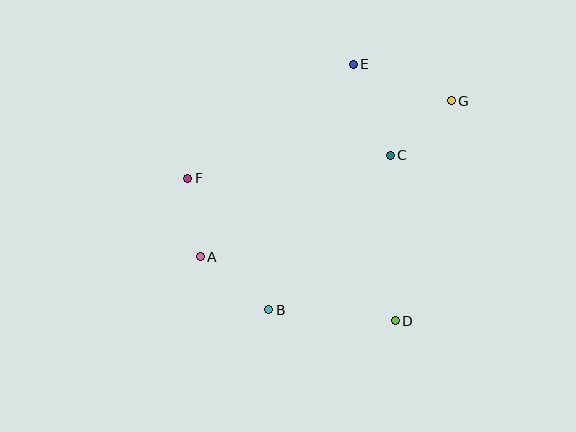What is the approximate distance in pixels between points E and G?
The distance between E and G is approximately 105 pixels.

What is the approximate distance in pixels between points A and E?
The distance between A and E is approximately 246 pixels.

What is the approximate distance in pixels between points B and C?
The distance between B and C is approximately 196 pixels.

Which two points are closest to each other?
Points A and F are closest to each other.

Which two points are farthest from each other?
Points A and G are farthest from each other.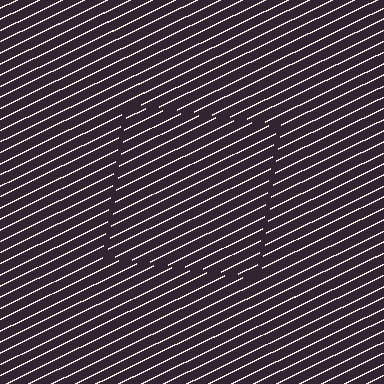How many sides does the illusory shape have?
4 sides — the line-ends trace a square.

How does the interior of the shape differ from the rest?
The interior of the shape contains the same grating, shifted by half a period — the contour is defined by the phase discontinuity where line-ends from the inner and outer gratings abut.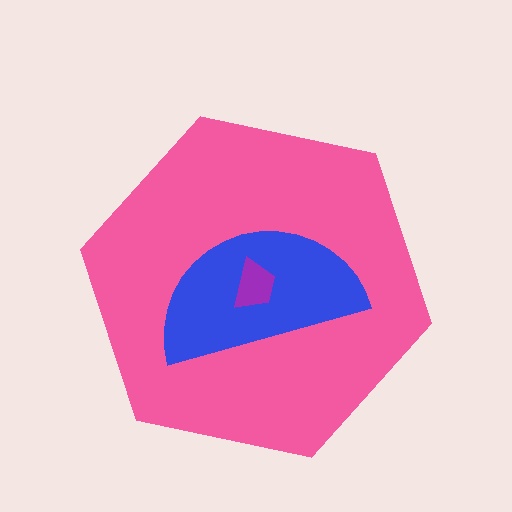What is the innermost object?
The purple trapezoid.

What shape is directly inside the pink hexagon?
The blue semicircle.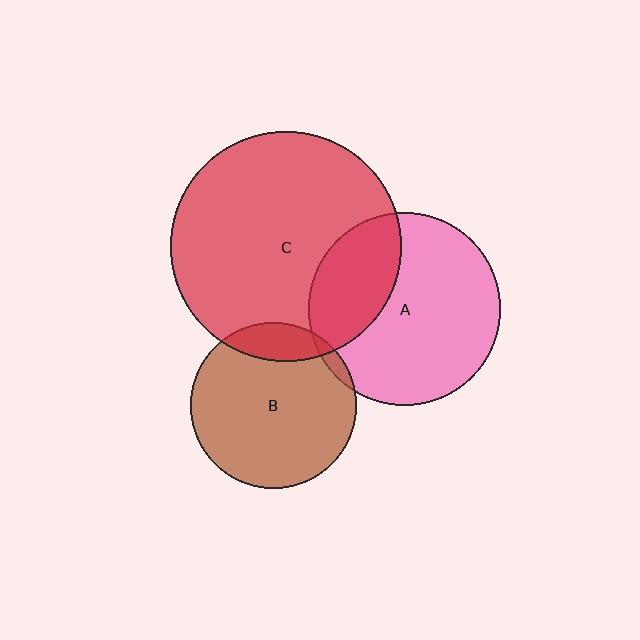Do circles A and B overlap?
Yes.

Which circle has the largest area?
Circle C (red).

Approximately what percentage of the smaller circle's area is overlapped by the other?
Approximately 5%.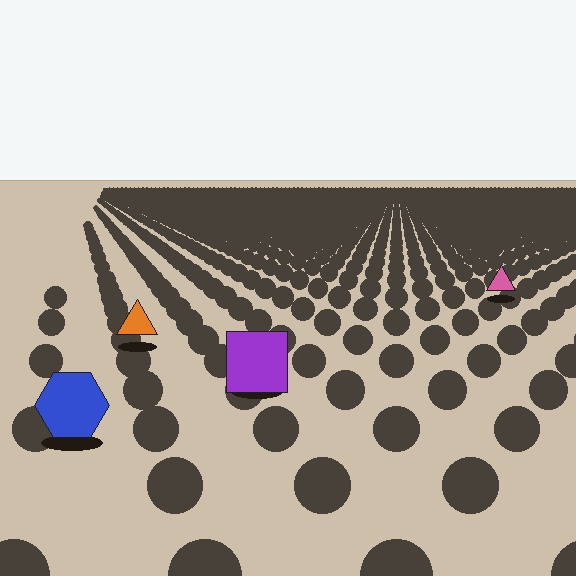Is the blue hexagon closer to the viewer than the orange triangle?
Yes. The blue hexagon is closer — you can tell from the texture gradient: the ground texture is coarser near it.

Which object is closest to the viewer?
The blue hexagon is closest. The texture marks near it are larger and more spread out.